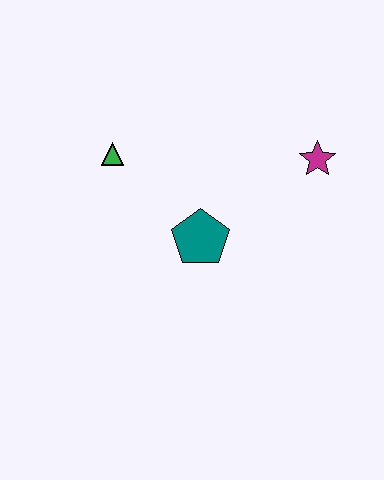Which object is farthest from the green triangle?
The magenta star is farthest from the green triangle.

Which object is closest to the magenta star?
The teal pentagon is closest to the magenta star.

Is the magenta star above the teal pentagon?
Yes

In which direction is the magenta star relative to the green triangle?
The magenta star is to the right of the green triangle.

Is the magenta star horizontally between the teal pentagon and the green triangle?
No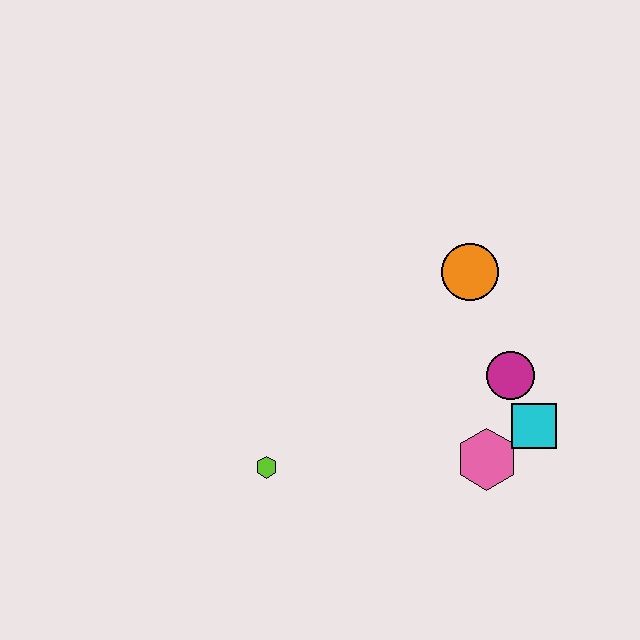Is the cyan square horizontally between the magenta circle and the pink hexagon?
No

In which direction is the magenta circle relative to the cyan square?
The magenta circle is above the cyan square.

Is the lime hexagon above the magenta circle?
No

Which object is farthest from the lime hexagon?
The orange circle is farthest from the lime hexagon.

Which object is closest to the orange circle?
The magenta circle is closest to the orange circle.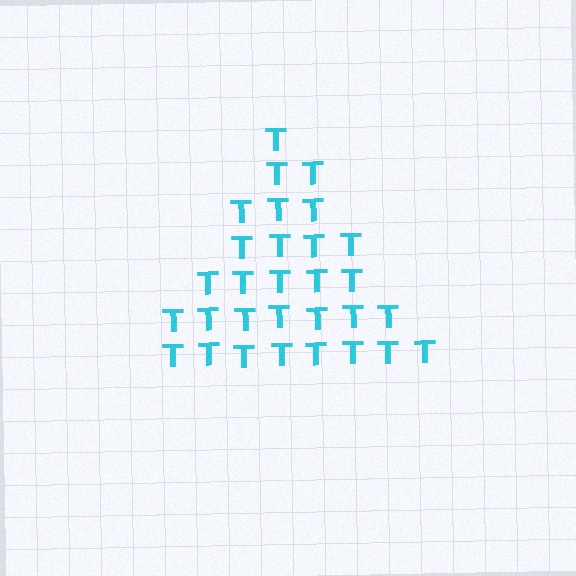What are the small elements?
The small elements are letter T's.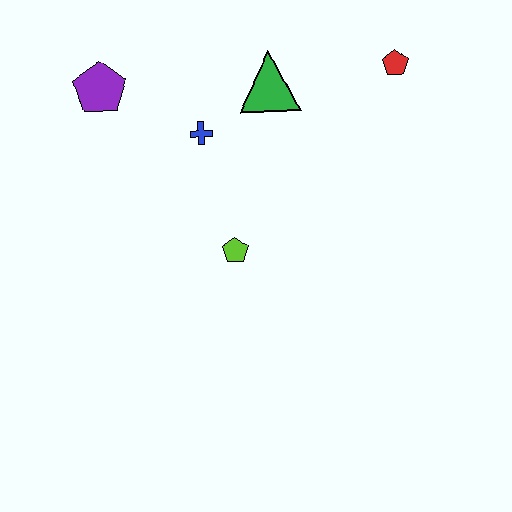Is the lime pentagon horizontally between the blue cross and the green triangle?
Yes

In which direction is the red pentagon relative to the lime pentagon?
The red pentagon is above the lime pentagon.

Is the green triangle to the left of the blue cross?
No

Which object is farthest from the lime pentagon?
The red pentagon is farthest from the lime pentagon.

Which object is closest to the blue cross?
The green triangle is closest to the blue cross.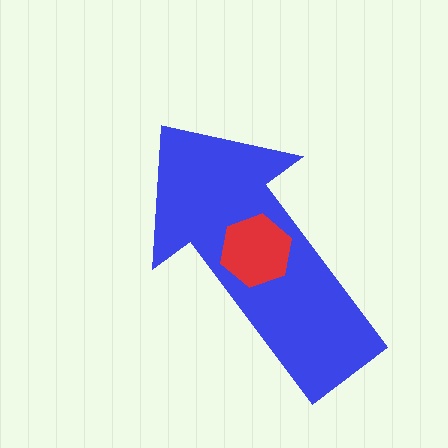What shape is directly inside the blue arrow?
The red hexagon.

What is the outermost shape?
The blue arrow.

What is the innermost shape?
The red hexagon.